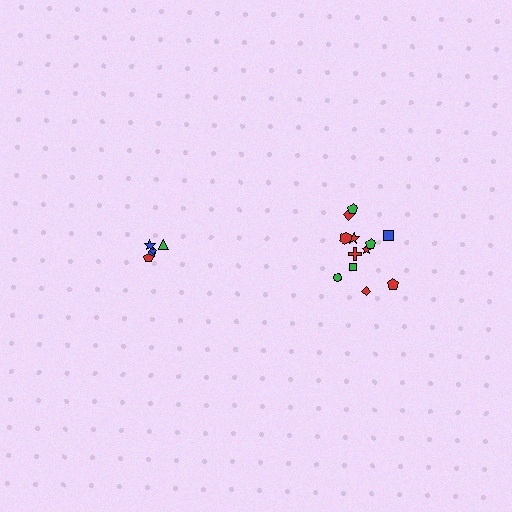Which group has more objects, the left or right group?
The right group.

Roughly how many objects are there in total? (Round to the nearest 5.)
Roughly 15 objects in total.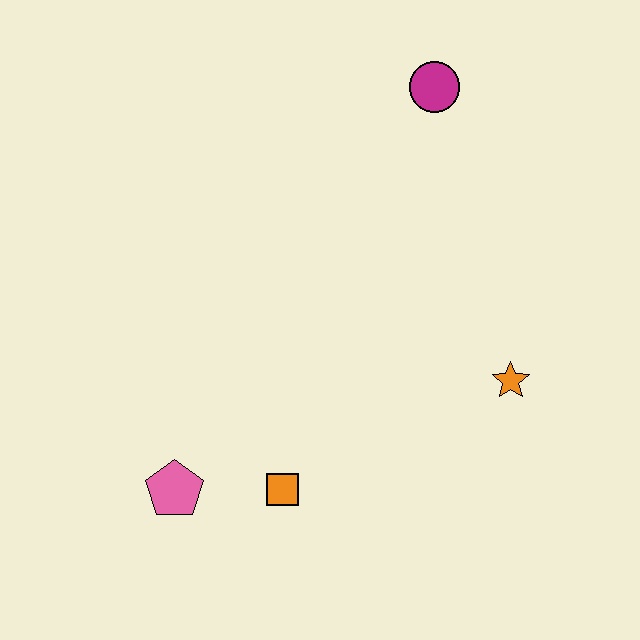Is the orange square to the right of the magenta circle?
No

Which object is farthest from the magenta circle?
The pink pentagon is farthest from the magenta circle.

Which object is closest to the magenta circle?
The orange star is closest to the magenta circle.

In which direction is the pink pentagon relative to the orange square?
The pink pentagon is to the left of the orange square.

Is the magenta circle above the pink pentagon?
Yes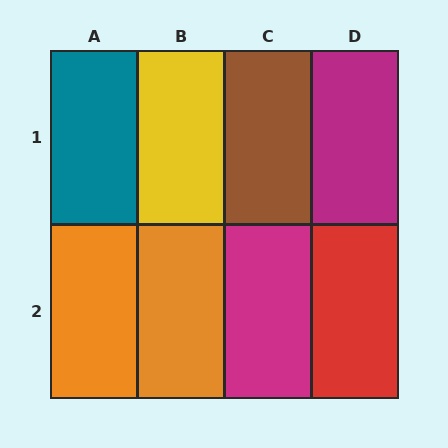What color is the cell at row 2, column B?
Orange.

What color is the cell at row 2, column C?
Magenta.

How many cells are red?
1 cell is red.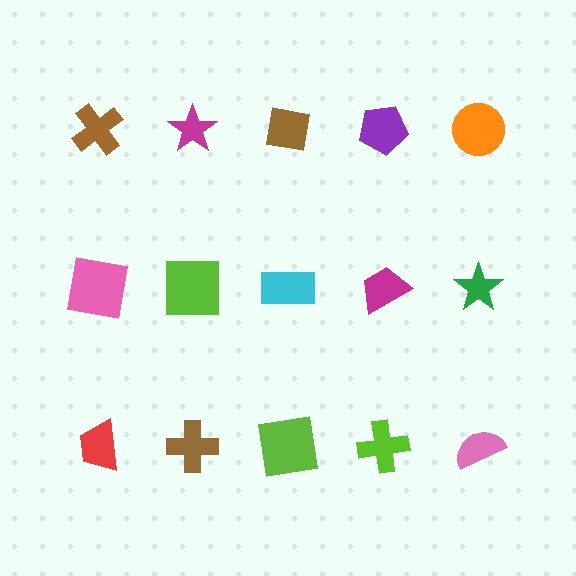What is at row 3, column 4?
A lime cross.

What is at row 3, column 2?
A brown cross.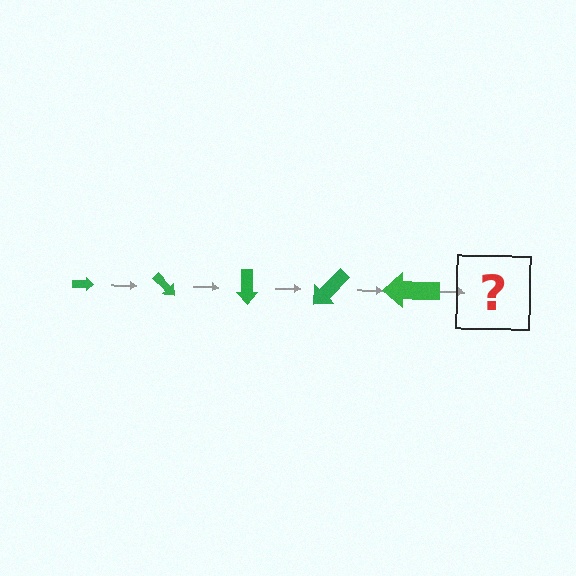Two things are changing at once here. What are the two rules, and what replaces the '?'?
The two rules are that the arrow grows larger each step and it rotates 45 degrees each step. The '?' should be an arrow, larger than the previous one and rotated 225 degrees from the start.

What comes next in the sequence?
The next element should be an arrow, larger than the previous one and rotated 225 degrees from the start.